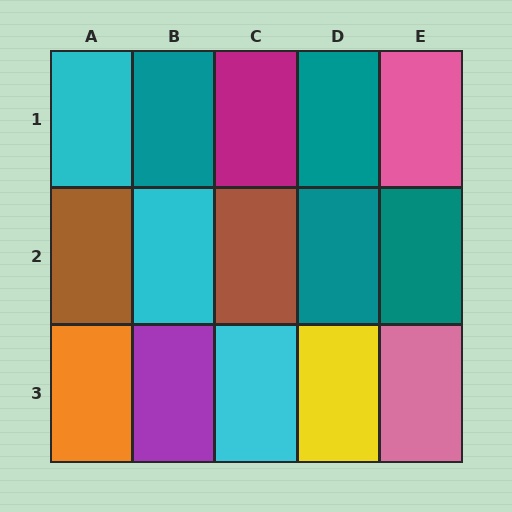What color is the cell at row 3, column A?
Orange.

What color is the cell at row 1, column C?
Magenta.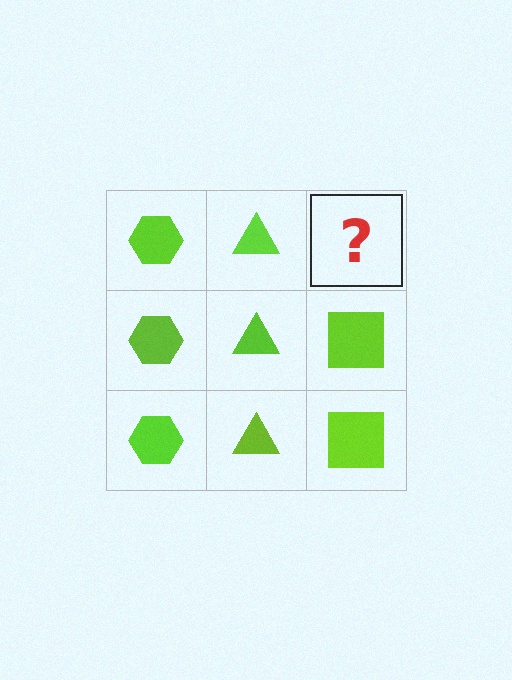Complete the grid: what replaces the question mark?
The question mark should be replaced with a lime square.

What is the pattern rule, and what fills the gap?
The rule is that each column has a consistent shape. The gap should be filled with a lime square.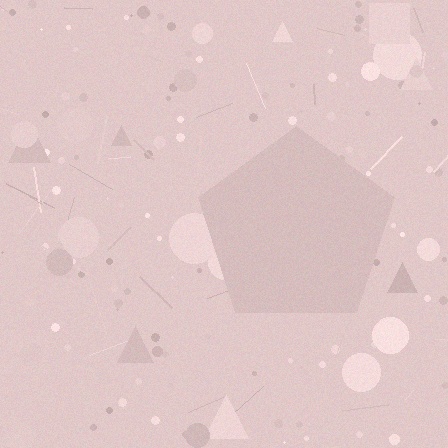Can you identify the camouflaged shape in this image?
The camouflaged shape is a pentagon.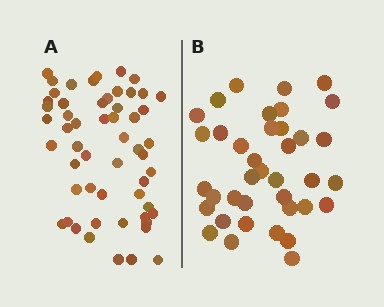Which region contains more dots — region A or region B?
Region A (the left region) has more dots.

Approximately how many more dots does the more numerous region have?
Region A has approximately 15 more dots than region B.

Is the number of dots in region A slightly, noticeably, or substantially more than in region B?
Region A has noticeably more, but not dramatically so. The ratio is roughly 1.4 to 1.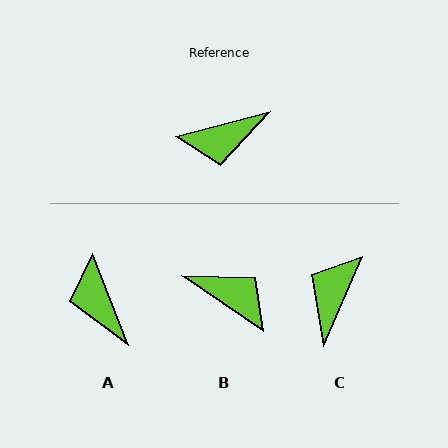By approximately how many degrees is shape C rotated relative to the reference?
Approximately 128 degrees clockwise.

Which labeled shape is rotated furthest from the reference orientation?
B, about 131 degrees away.